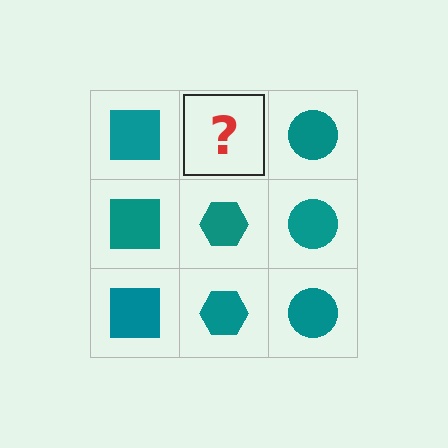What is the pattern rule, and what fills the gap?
The rule is that each column has a consistent shape. The gap should be filled with a teal hexagon.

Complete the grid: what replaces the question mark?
The question mark should be replaced with a teal hexagon.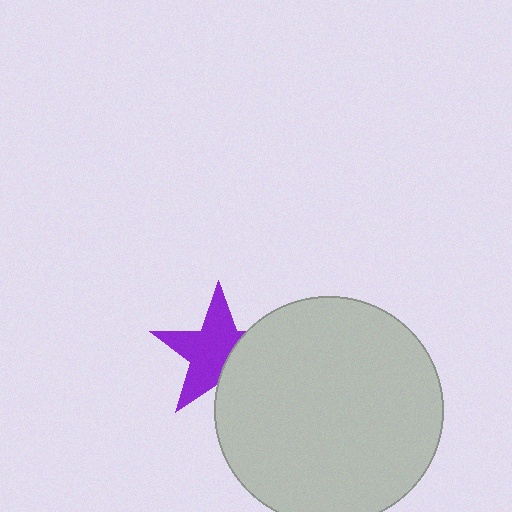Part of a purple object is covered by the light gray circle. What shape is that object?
It is a star.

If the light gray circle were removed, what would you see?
You would see the complete purple star.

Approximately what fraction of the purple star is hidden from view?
Roughly 34% of the purple star is hidden behind the light gray circle.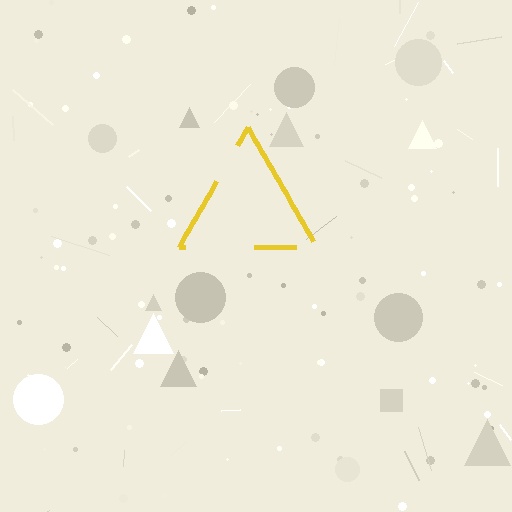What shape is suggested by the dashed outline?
The dashed outline suggests a triangle.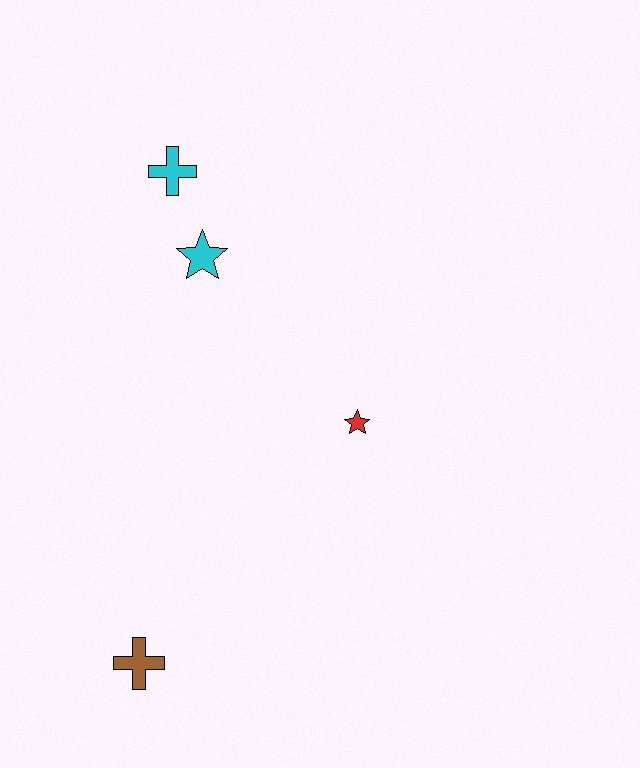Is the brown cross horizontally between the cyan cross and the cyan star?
No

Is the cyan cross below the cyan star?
No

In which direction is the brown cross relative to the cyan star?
The brown cross is below the cyan star.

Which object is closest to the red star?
The cyan star is closest to the red star.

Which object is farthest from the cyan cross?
The brown cross is farthest from the cyan cross.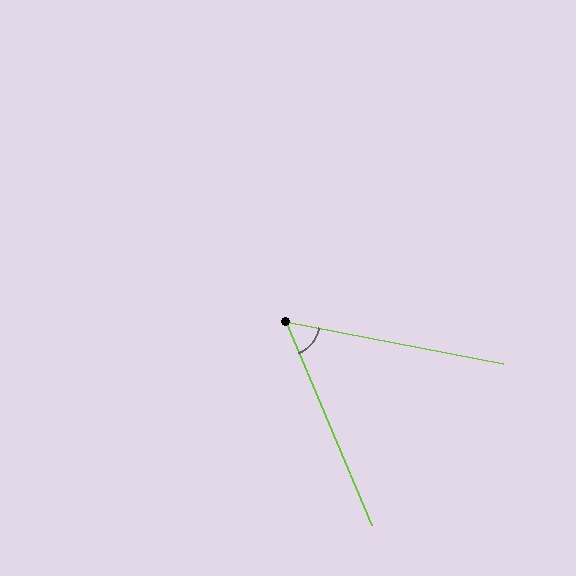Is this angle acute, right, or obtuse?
It is acute.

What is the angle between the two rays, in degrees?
Approximately 56 degrees.